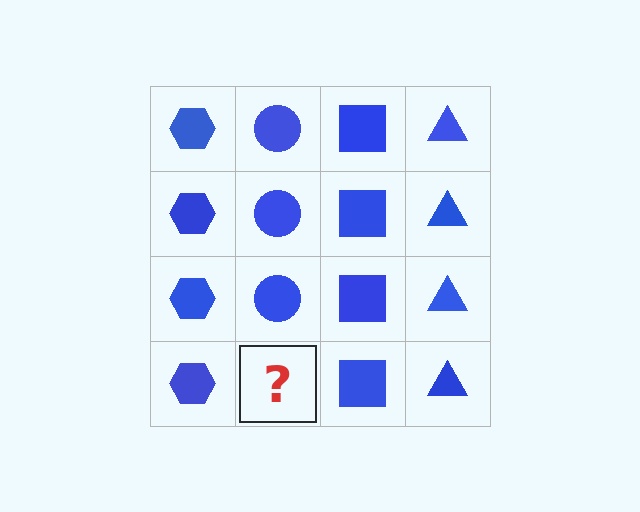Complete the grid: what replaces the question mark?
The question mark should be replaced with a blue circle.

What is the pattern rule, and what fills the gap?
The rule is that each column has a consistent shape. The gap should be filled with a blue circle.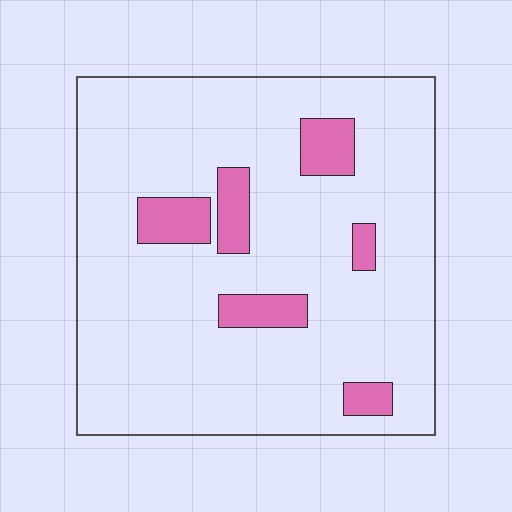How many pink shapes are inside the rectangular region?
6.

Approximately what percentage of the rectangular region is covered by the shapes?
Approximately 10%.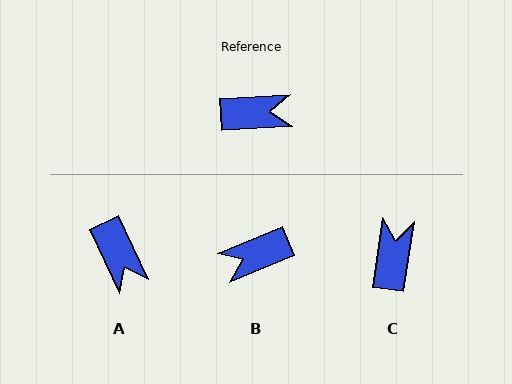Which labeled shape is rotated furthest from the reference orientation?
B, about 161 degrees away.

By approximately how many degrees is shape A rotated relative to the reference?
Approximately 69 degrees clockwise.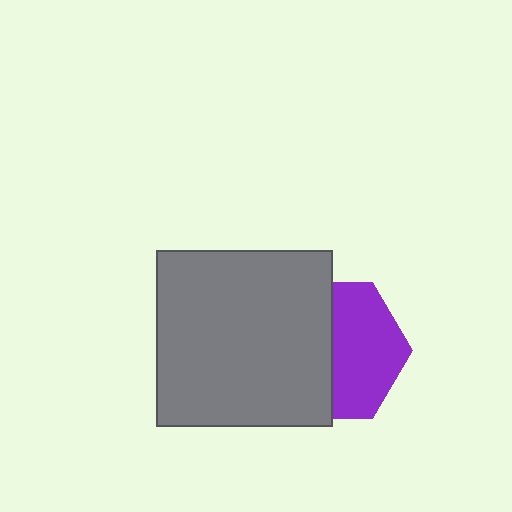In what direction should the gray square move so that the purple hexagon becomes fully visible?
The gray square should move left. That is the shortest direction to clear the overlap and leave the purple hexagon fully visible.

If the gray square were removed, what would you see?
You would see the complete purple hexagon.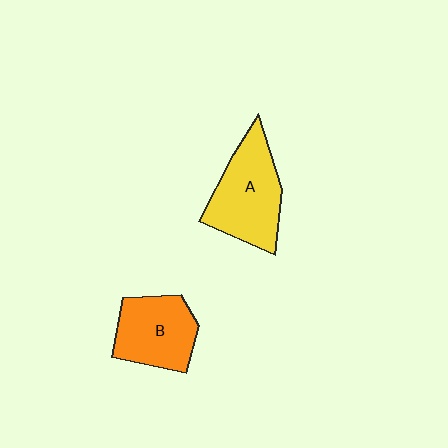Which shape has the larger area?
Shape A (yellow).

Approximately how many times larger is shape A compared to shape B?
Approximately 1.2 times.